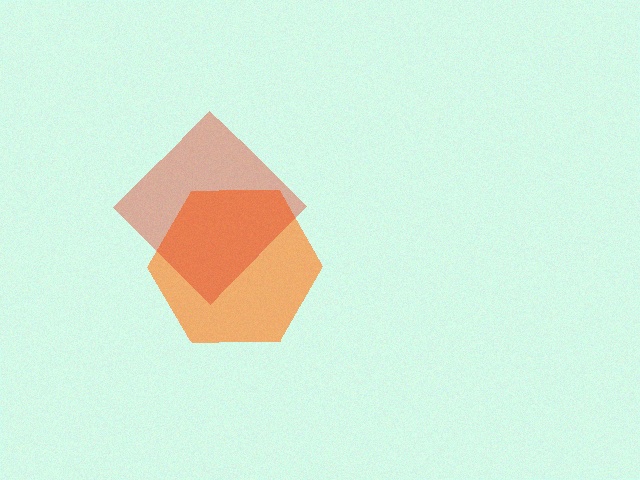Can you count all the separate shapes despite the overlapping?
Yes, there are 2 separate shapes.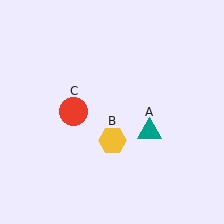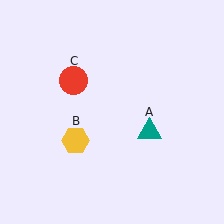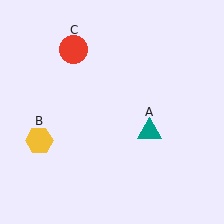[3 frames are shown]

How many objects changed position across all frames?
2 objects changed position: yellow hexagon (object B), red circle (object C).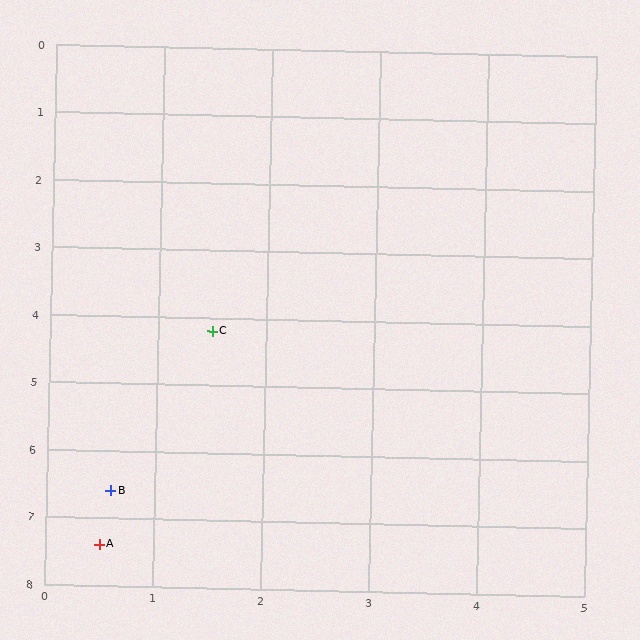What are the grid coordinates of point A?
Point A is at approximately (0.5, 7.4).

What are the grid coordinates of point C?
Point C is at approximately (1.5, 4.2).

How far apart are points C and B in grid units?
Points C and B are about 2.6 grid units apart.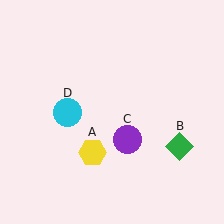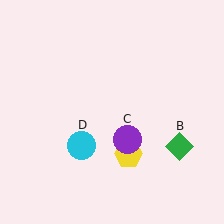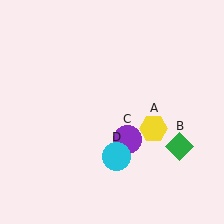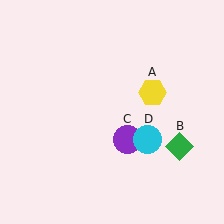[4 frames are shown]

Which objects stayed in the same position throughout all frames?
Green diamond (object B) and purple circle (object C) remained stationary.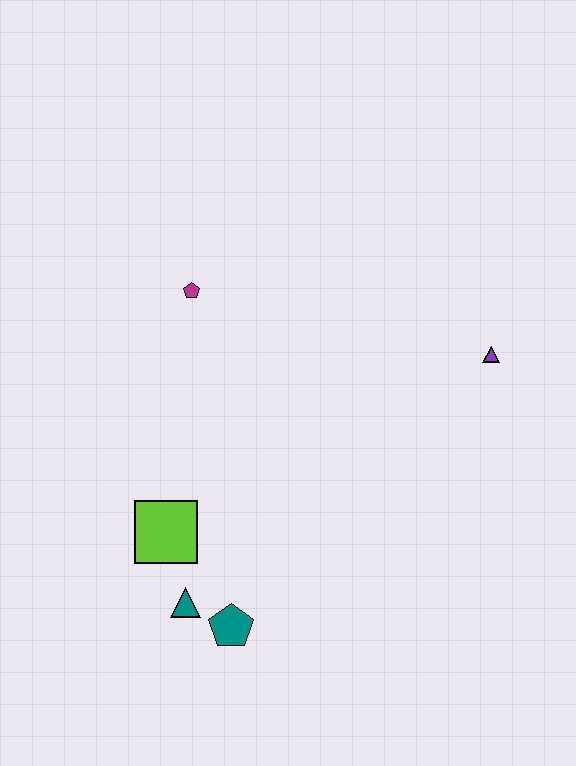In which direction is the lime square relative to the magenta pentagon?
The lime square is below the magenta pentagon.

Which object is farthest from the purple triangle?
The teal triangle is farthest from the purple triangle.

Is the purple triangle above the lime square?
Yes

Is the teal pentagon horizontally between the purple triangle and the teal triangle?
Yes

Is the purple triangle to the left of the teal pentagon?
No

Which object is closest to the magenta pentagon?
The lime square is closest to the magenta pentagon.